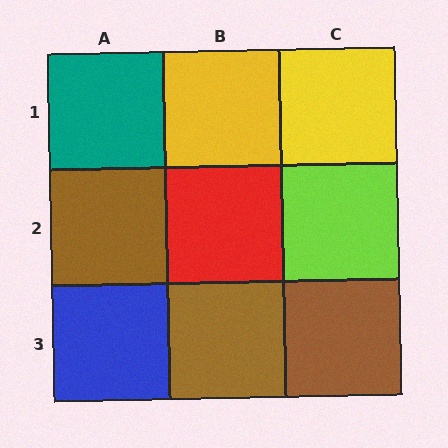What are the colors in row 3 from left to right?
Blue, brown, brown.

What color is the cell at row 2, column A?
Brown.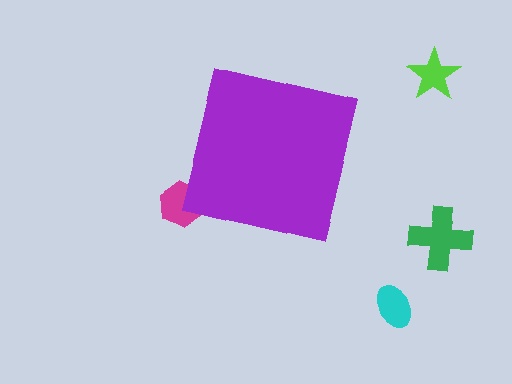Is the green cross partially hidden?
No, the green cross is fully visible.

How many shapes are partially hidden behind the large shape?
1 shape is partially hidden.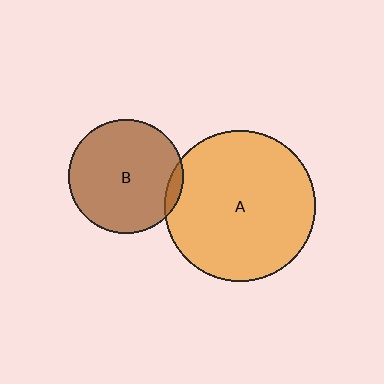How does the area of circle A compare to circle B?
Approximately 1.8 times.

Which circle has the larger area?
Circle A (orange).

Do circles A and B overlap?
Yes.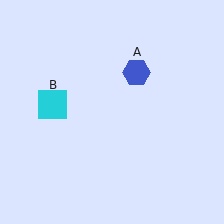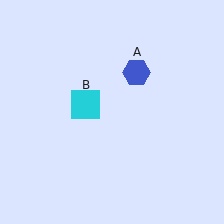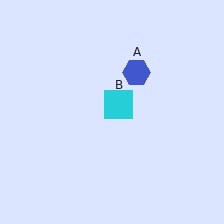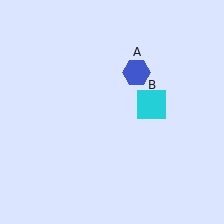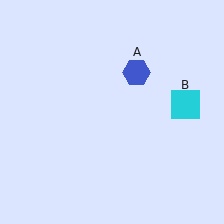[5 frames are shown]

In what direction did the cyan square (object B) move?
The cyan square (object B) moved right.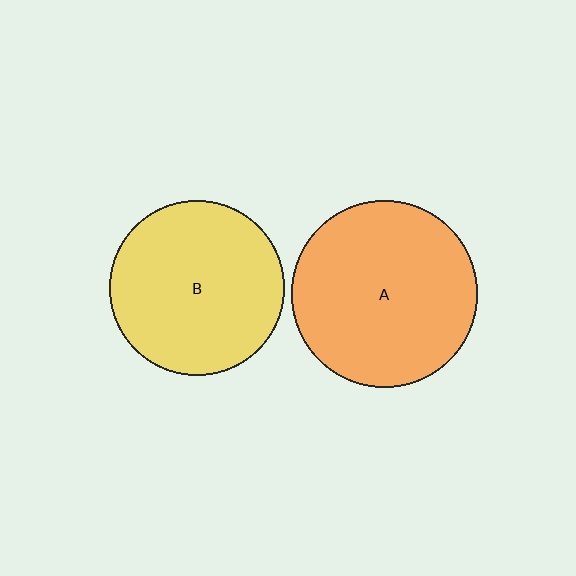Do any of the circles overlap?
No, none of the circles overlap.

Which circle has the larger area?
Circle A (orange).